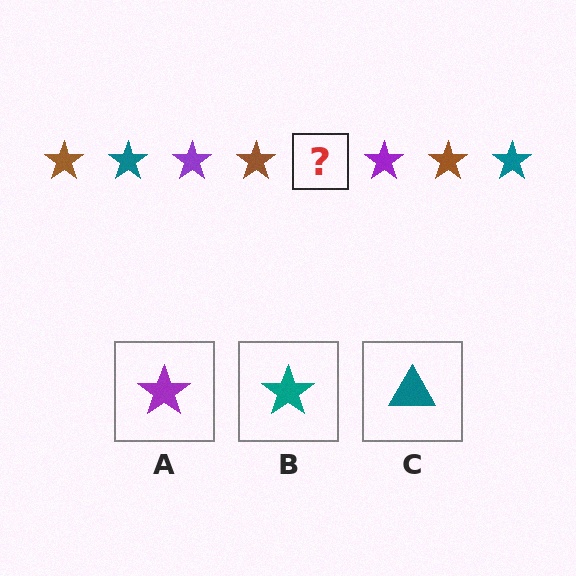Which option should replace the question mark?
Option B.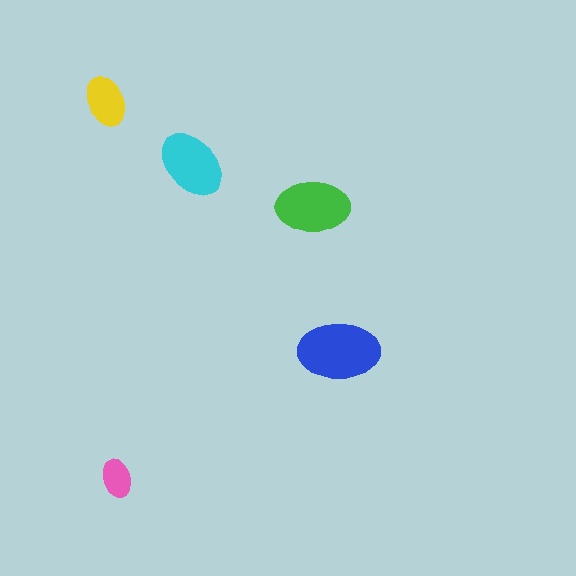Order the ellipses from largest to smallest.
the blue one, the green one, the cyan one, the yellow one, the pink one.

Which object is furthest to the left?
The yellow ellipse is leftmost.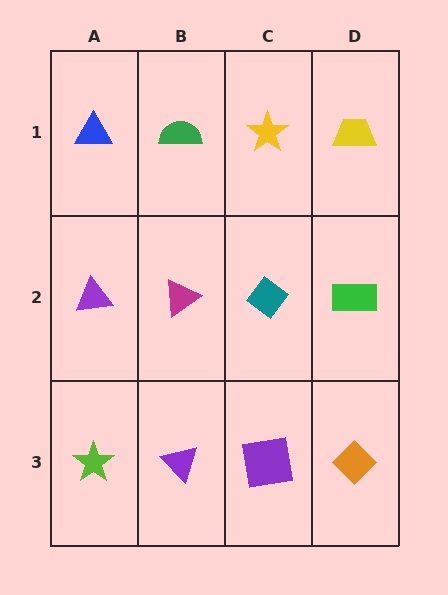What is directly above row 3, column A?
A purple triangle.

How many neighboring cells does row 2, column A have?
3.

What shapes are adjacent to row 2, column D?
A yellow trapezoid (row 1, column D), an orange diamond (row 3, column D), a teal diamond (row 2, column C).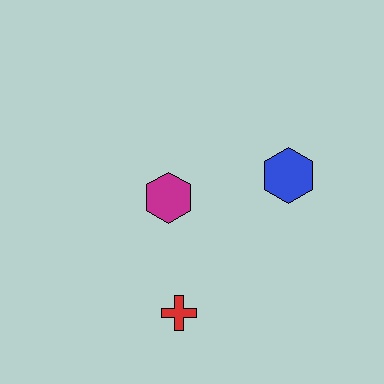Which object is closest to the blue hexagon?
The magenta hexagon is closest to the blue hexagon.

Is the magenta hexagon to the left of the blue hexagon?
Yes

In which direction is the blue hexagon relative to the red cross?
The blue hexagon is above the red cross.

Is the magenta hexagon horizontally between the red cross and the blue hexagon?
No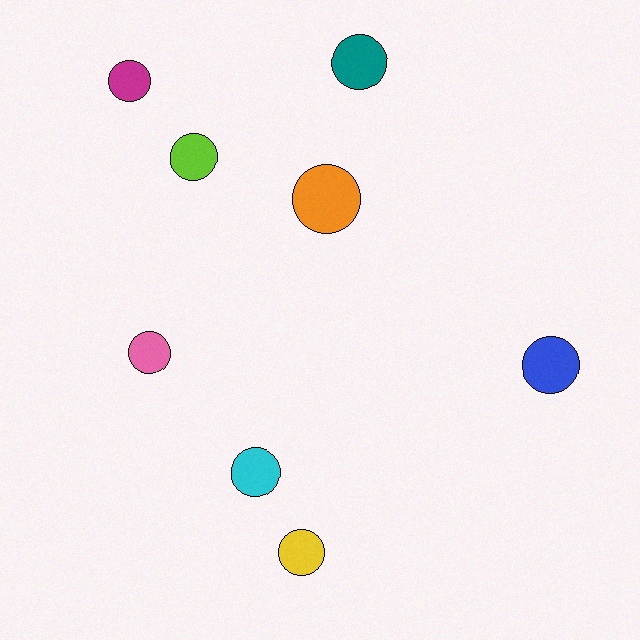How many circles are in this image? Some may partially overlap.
There are 8 circles.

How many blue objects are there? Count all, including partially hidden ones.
There is 1 blue object.